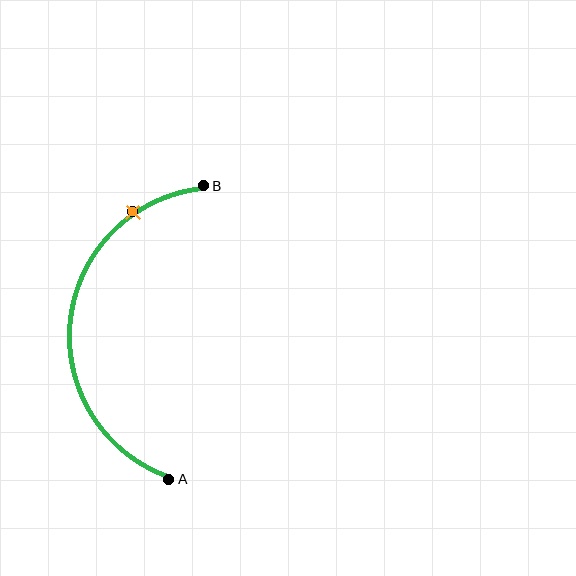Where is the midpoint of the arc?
The arc midpoint is the point on the curve farthest from the straight line joining A and B. It sits to the left of that line.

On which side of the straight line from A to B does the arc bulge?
The arc bulges to the left of the straight line connecting A and B.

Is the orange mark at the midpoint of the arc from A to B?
No. The orange mark lies on the arc but is closer to endpoint B. The arc midpoint would be at the point on the curve equidistant along the arc from both A and B.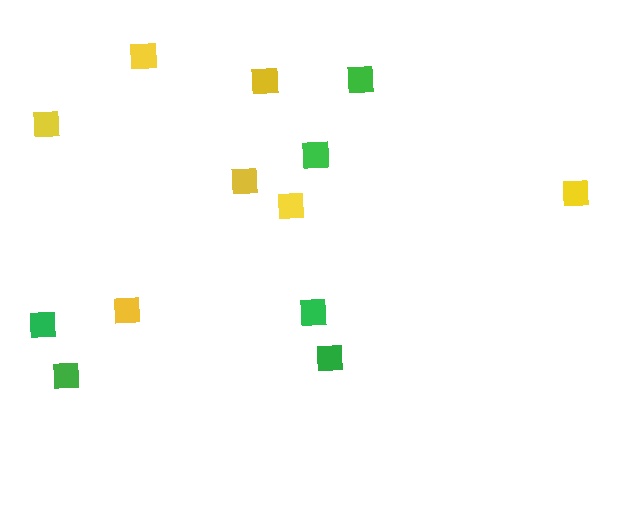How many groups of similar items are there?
There are 2 groups: one group of yellow squares (7) and one group of green squares (6).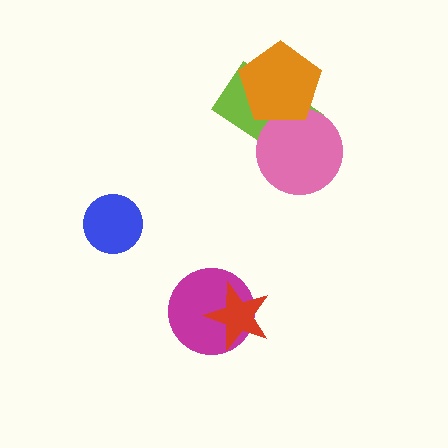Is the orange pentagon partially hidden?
No, no other shape covers it.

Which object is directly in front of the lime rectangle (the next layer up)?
The pink circle is directly in front of the lime rectangle.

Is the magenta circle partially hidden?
Yes, it is partially covered by another shape.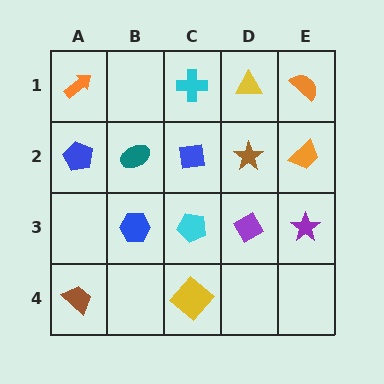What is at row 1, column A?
An orange arrow.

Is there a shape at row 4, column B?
No, that cell is empty.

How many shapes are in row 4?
2 shapes.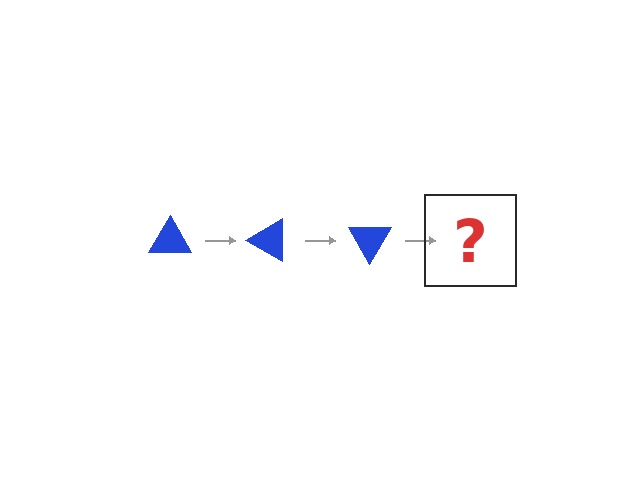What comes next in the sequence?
The next element should be a blue triangle rotated 90 degrees.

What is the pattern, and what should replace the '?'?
The pattern is that the triangle rotates 30 degrees each step. The '?' should be a blue triangle rotated 90 degrees.